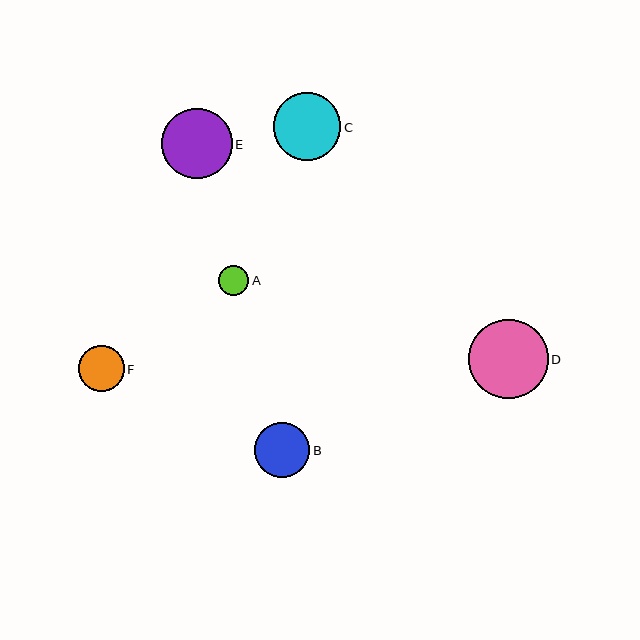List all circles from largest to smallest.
From largest to smallest: D, E, C, B, F, A.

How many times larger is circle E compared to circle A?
Circle E is approximately 2.3 times the size of circle A.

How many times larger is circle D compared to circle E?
Circle D is approximately 1.1 times the size of circle E.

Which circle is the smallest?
Circle A is the smallest with a size of approximately 31 pixels.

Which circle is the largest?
Circle D is the largest with a size of approximately 79 pixels.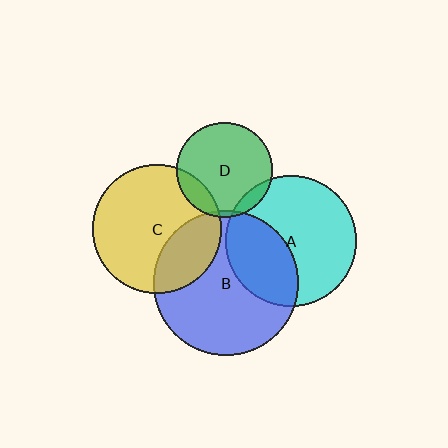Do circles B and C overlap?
Yes.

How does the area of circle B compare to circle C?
Approximately 1.3 times.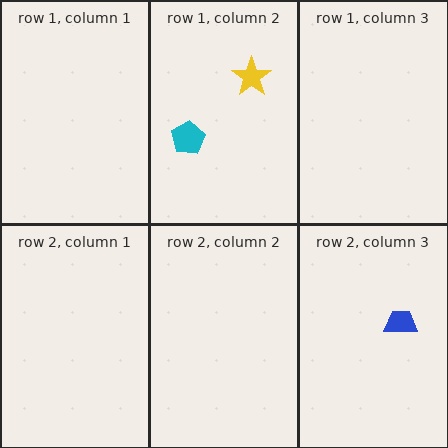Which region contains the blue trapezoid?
The row 2, column 3 region.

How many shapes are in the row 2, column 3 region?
1.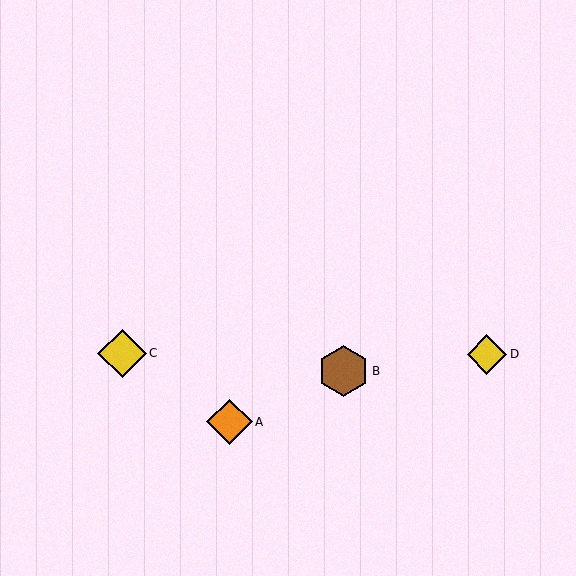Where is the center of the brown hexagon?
The center of the brown hexagon is at (343, 371).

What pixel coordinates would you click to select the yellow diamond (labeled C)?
Click at (122, 353) to select the yellow diamond C.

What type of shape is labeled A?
Shape A is an orange diamond.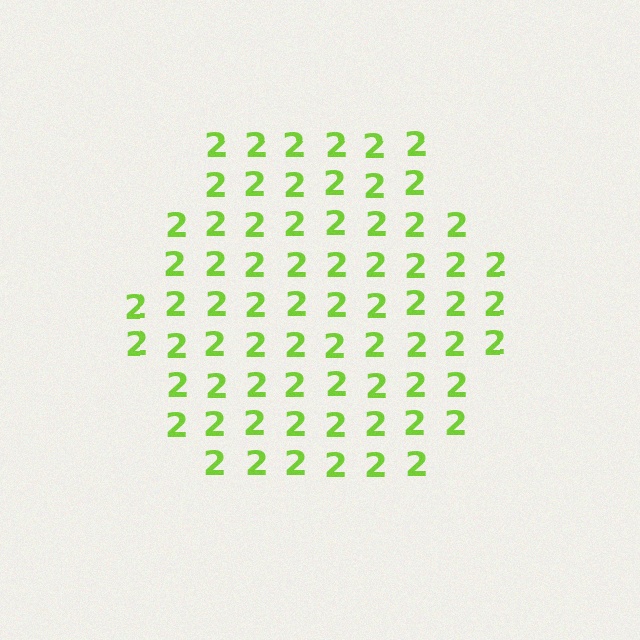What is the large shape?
The large shape is a hexagon.